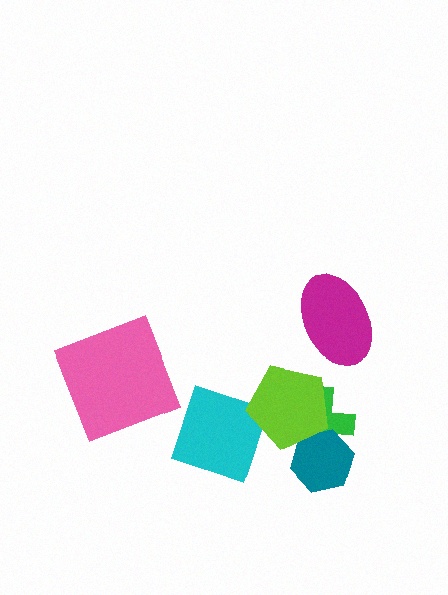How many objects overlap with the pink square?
0 objects overlap with the pink square.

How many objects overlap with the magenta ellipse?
0 objects overlap with the magenta ellipse.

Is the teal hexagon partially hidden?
Yes, it is partially covered by another shape.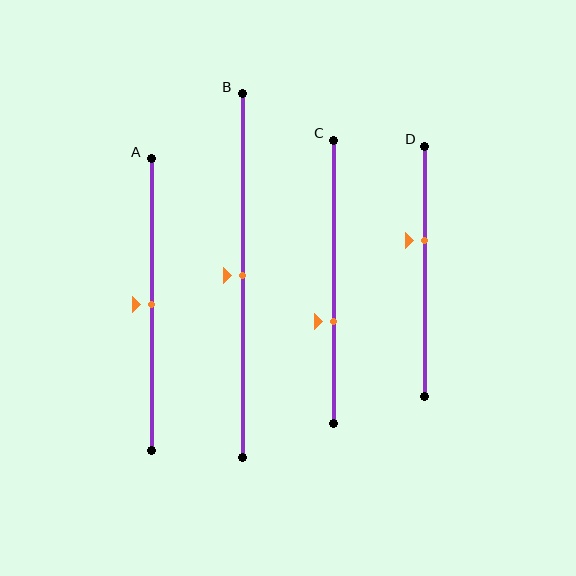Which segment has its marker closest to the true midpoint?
Segment A has its marker closest to the true midpoint.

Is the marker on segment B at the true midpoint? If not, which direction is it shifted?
Yes, the marker on segment B is at the true midpoint.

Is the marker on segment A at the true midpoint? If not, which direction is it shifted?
Yes, the marker on segment A is at the true midpoint.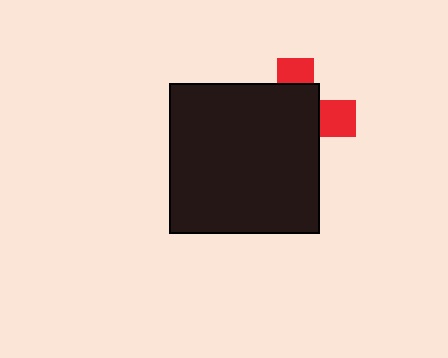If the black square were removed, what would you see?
You would see the complete red cross.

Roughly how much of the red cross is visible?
A small part of it is visible (roughly 30%).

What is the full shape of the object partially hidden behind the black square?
The partially hidden object is a red cross.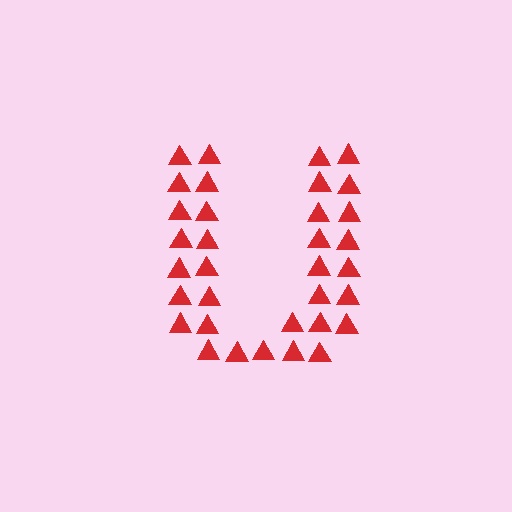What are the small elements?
The small elements are triangles.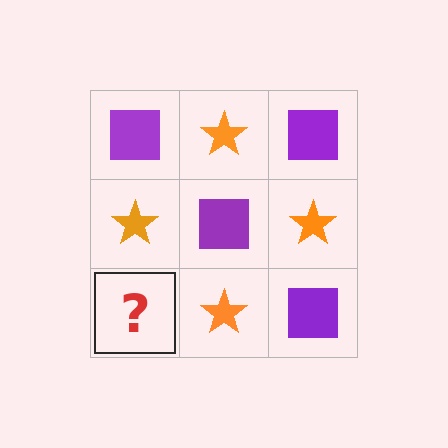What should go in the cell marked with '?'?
The missing cell should contain a purple square.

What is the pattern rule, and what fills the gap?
The rule is that it alternates purple square and orange star in a checkerboard pattern. The gap should be filled with a purple square.